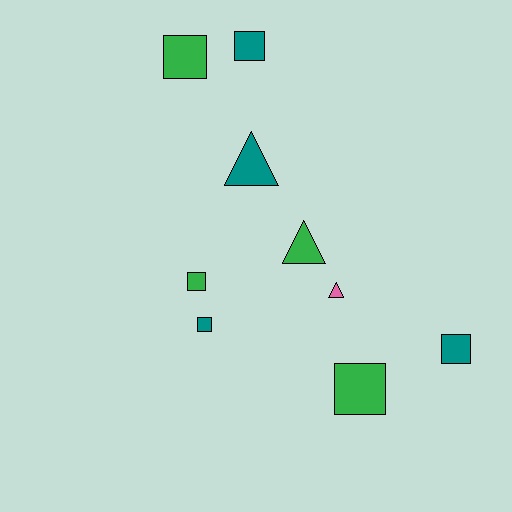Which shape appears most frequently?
Square, with 6 objects.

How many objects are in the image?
There are 9 objects.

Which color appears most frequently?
Green, with 4 objects.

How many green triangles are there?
There is 1 green triangle.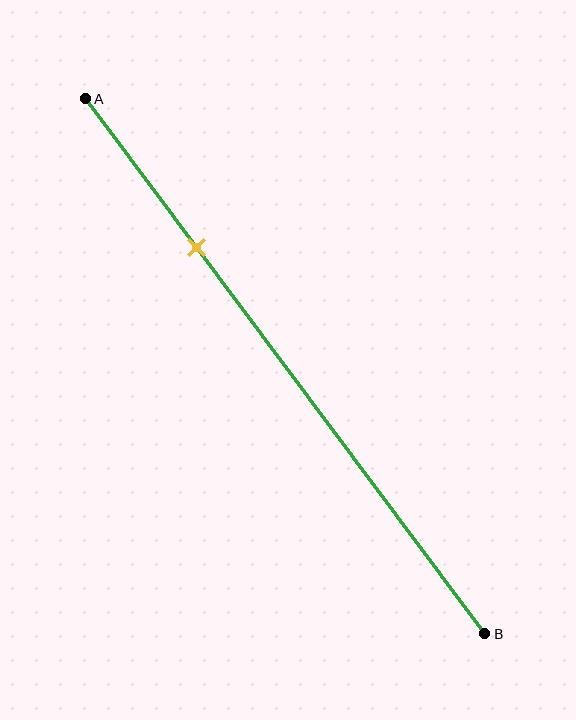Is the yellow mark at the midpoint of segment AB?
No, the mark is at about 30% from A, not at the 50% midpoint.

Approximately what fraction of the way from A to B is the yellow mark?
The yellow mark is approximately 30% of the way from A to B.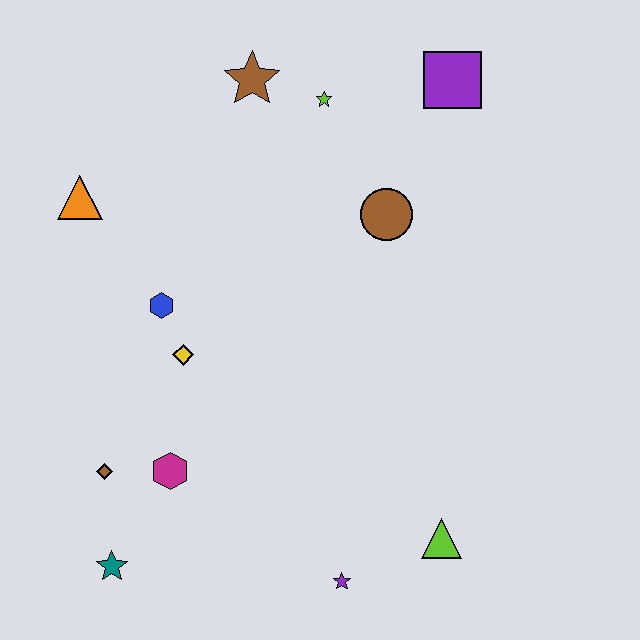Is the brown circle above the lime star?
No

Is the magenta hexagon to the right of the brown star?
No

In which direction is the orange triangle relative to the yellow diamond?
The orange triangle is above the yellow diamond.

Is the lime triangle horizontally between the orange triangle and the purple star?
No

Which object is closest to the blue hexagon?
The yellow diamond is closest to the blue hexagon.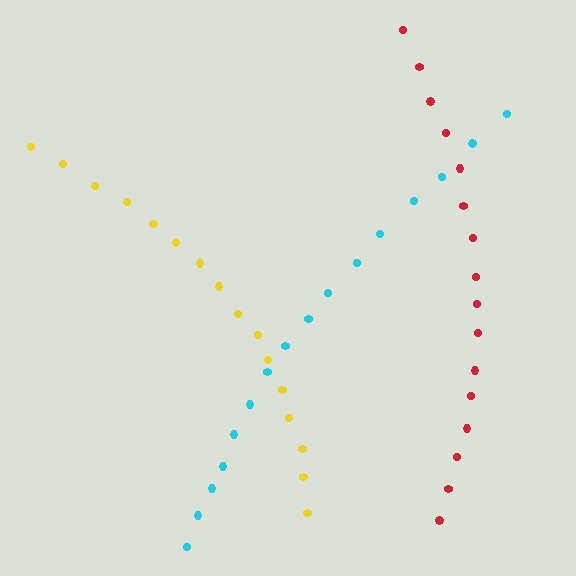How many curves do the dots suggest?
There are 3 distinct paths.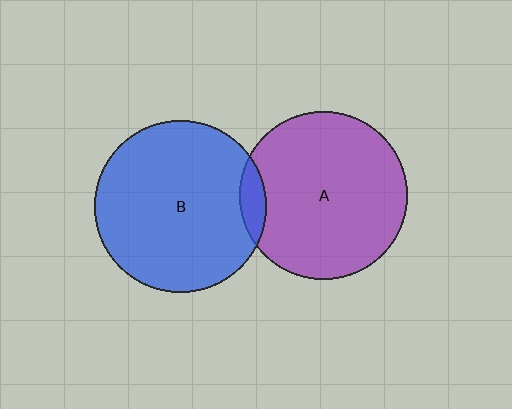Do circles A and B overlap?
Yes.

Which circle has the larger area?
Circle B (blue).